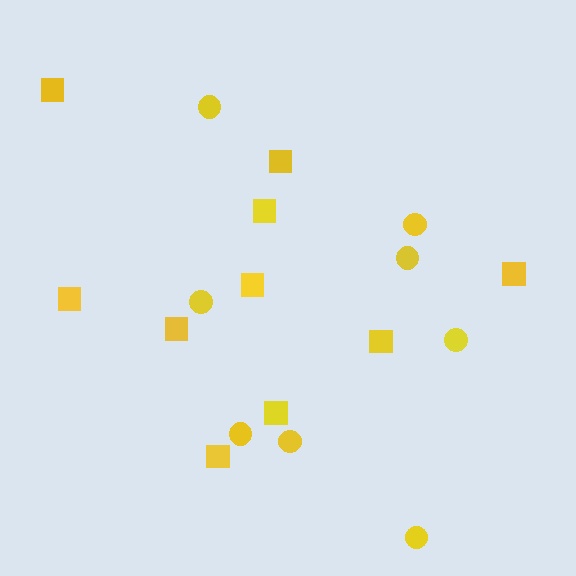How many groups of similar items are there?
There are 2 groups: one group of circles (8) and one group of squares (10).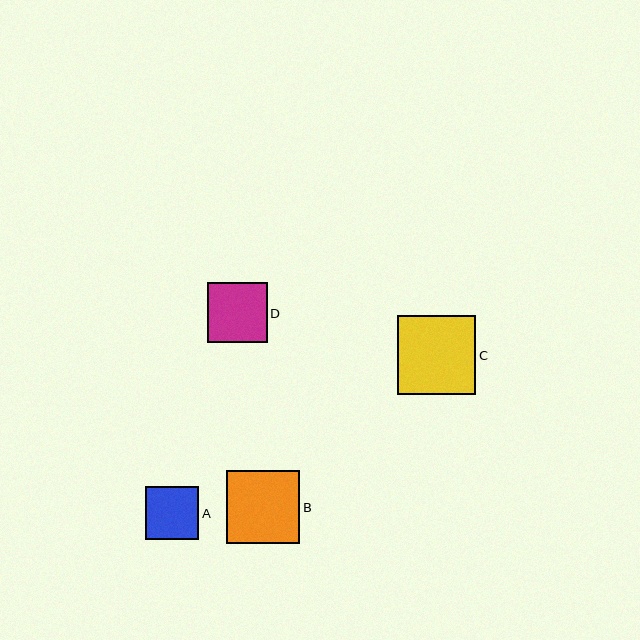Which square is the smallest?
Square A is the smallest with a size of approximately 53 pixels.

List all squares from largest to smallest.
From largest to smallest: C, B, D, A.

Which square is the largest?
Square C is the largest with a size of approximately 79 pixels.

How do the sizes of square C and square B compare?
Square C and square B are approximately the same size.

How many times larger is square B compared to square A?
Square B is approximately 1.4 times the size of square A.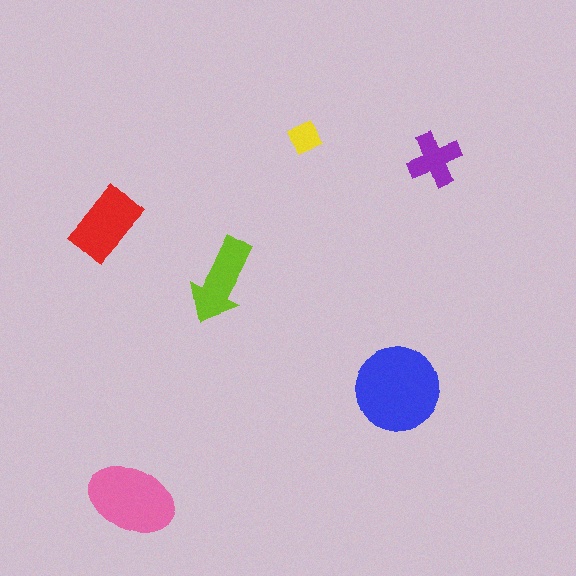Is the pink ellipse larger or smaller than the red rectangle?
Larger.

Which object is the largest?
The blue circle.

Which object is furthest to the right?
The purple cross is rightmost.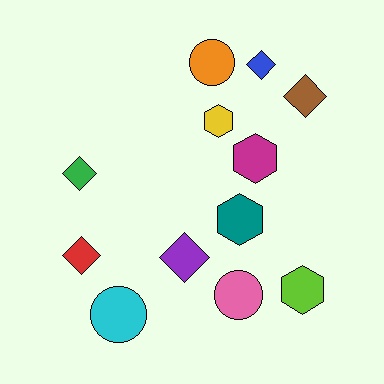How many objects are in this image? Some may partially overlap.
There are 12 objects.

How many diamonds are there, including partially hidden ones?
There are 5 diamonds.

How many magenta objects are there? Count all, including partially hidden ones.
There is 1 magenta object.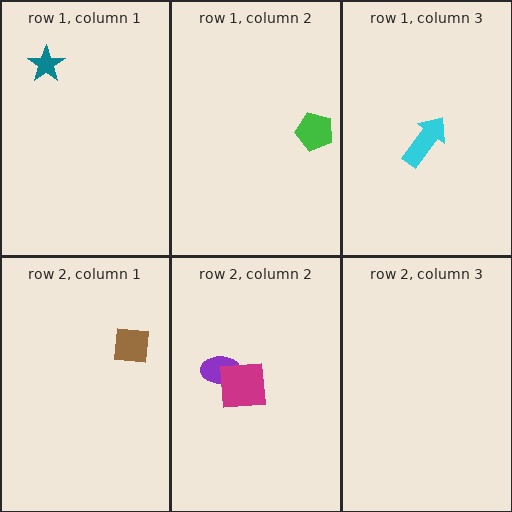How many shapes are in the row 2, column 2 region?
2.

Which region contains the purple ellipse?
The row 2, column 2 region.